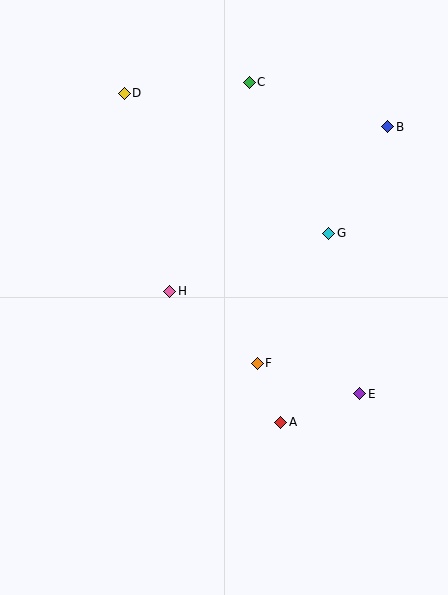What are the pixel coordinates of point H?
Point H is at (170, 291).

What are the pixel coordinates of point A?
Point A is at (281, 422).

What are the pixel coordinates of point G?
Point G is at (329, 233).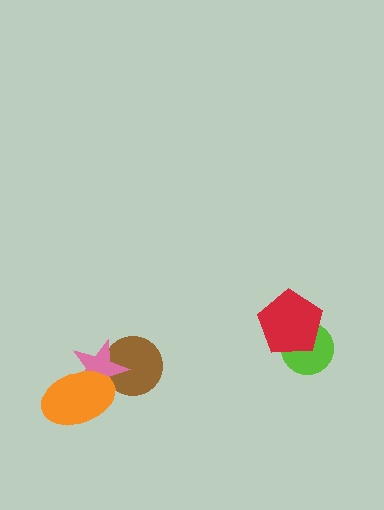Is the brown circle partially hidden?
Yes, it is partially covered by another shape.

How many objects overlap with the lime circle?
1 object overlaps with the lime circle.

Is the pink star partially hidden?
Yes, it is partially covered by another shape.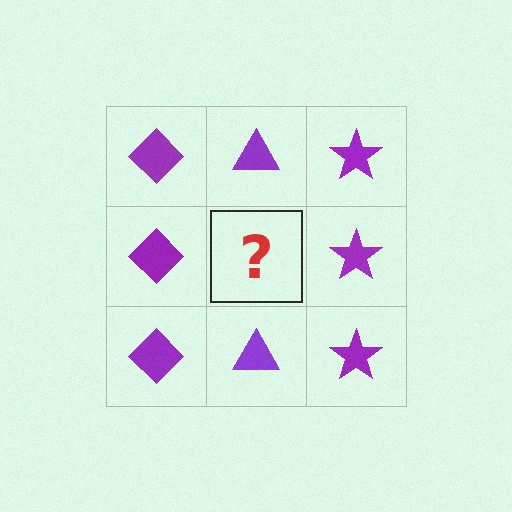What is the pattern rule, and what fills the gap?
The rule is that each column has a consistent shape. The gap should be filled with a purple triangle.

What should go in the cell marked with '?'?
The missing cell should contain a purple triangle.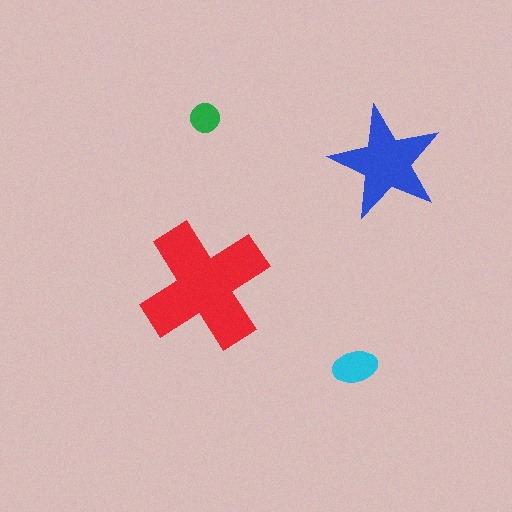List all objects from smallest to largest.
The green circle, the cyan ellipse, the blue star, the red cross.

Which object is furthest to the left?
The red cross is leftmost.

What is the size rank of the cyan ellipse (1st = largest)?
3rd.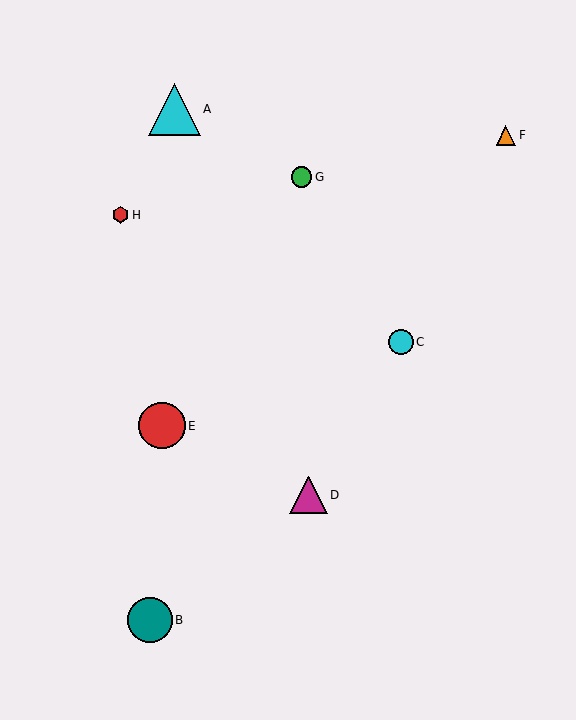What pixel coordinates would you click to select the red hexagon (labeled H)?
Click at (121, 215) to select the red hexagon H.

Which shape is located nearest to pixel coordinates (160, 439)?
The red circle (labeled E) at (162, 426) is nearest to that location.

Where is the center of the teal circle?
The center of the teal circle is at (150, 620).